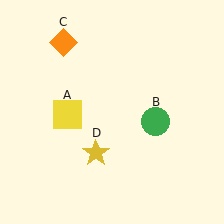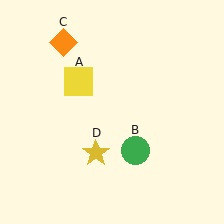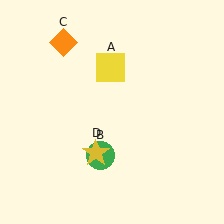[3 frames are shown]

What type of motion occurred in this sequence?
The yellow square (object A), green circle (object B) rotated clockwise around the center of the scene.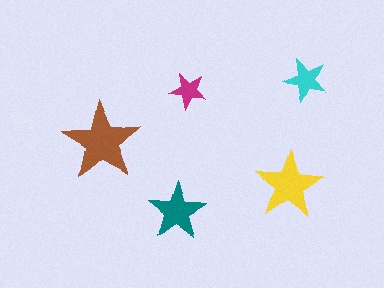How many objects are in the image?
There are 5 objects in the image.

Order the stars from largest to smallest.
the brown one, the yellow one, the teal one, the cyan one, the magenta one.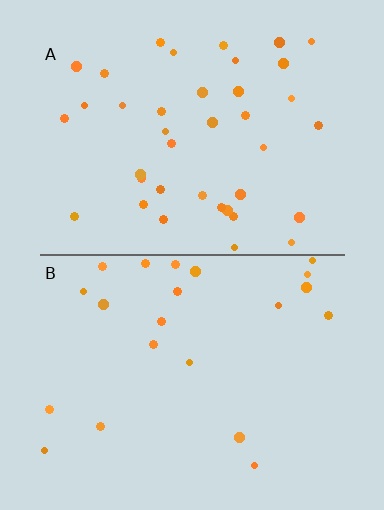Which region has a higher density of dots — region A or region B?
A (the top).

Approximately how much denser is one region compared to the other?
Approximately 1.8× — region A over region B.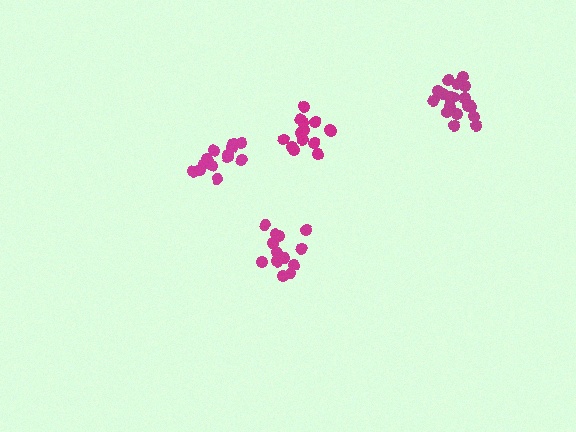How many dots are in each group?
Group 1: 13 dots, Group 2: 18 dots, Group 3: 13 dots, Group 4: 14 dots (58 total).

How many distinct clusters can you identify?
There are 4 distinct clusters.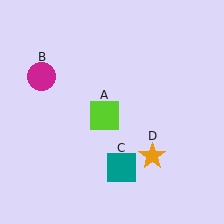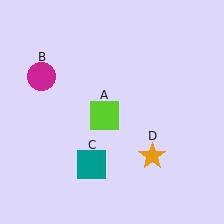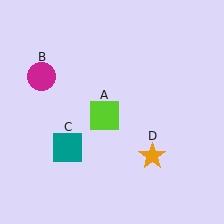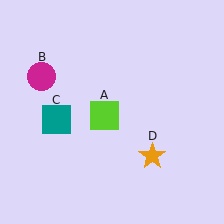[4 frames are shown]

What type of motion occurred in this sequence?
The teal square (object C) rotated clockwise around the center of the scene.